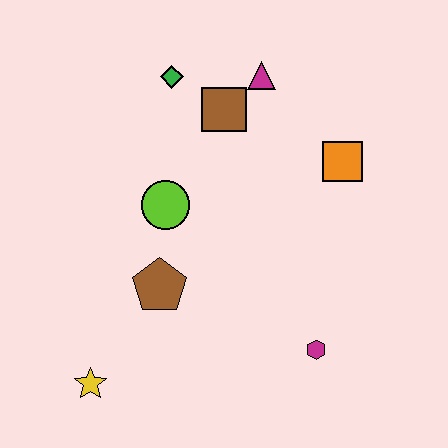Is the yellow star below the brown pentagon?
Yes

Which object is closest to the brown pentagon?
The lime circle is closest to the brown pentagon.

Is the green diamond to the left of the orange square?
Yes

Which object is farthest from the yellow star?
The magenta triangle is farthest from the yellow star.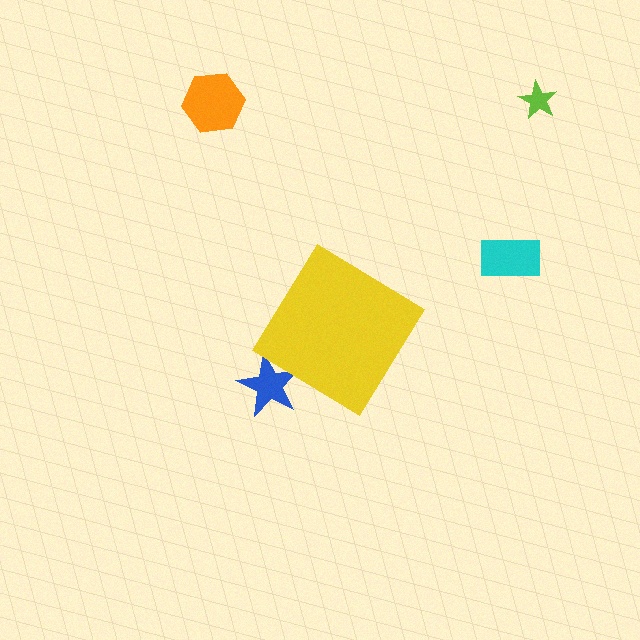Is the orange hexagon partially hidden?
No, the orange hexagon is fully visible.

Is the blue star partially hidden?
Yes, the blue star is partially hidden behind the yellow diamond.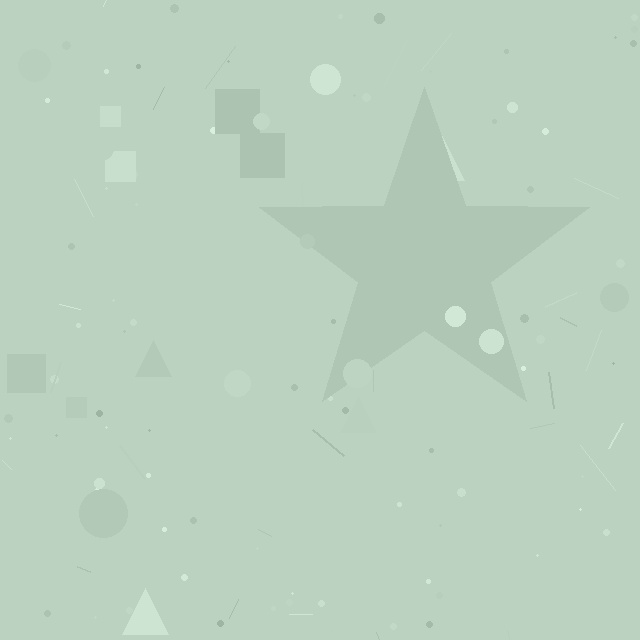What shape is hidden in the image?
A star is hidden in the image.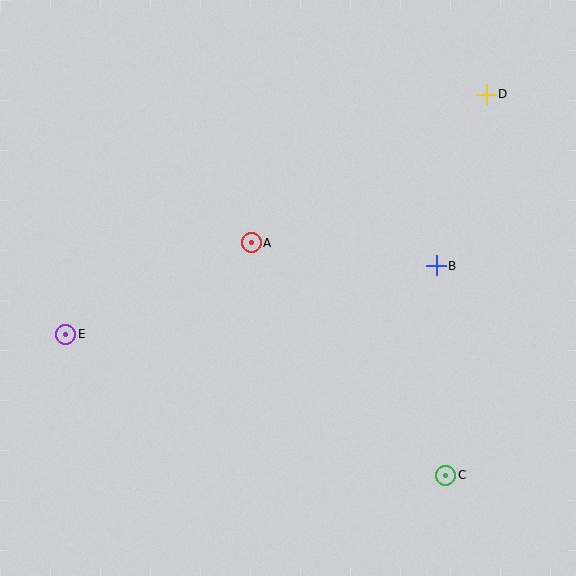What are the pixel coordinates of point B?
Point B is at (436, 266).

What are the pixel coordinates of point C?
Point C is at (446, 475).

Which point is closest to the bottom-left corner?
Point E is closest to the bottom-left corner.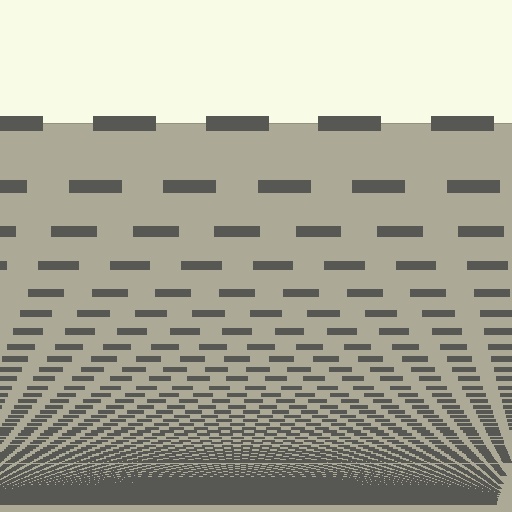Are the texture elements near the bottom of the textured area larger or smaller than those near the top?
Smaller. The gradient is inverted — elements near the bottom are smaller and denser.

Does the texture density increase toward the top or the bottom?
Density increases toward the bottom.